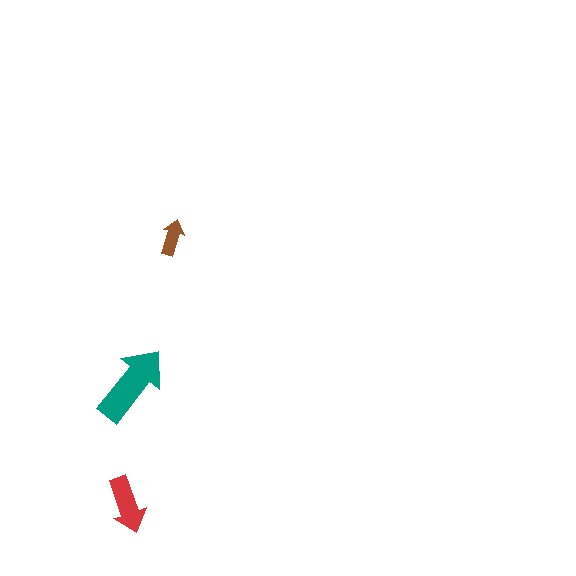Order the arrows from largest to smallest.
the teal one, the red one, the brown one.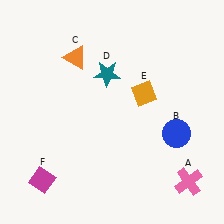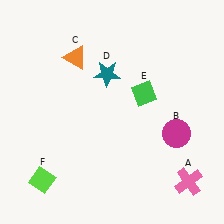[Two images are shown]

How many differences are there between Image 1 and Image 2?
There are 3 differences between the two images.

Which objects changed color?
B changed from blue to magenta. E changed from orange to green. F changed from magenta to lime.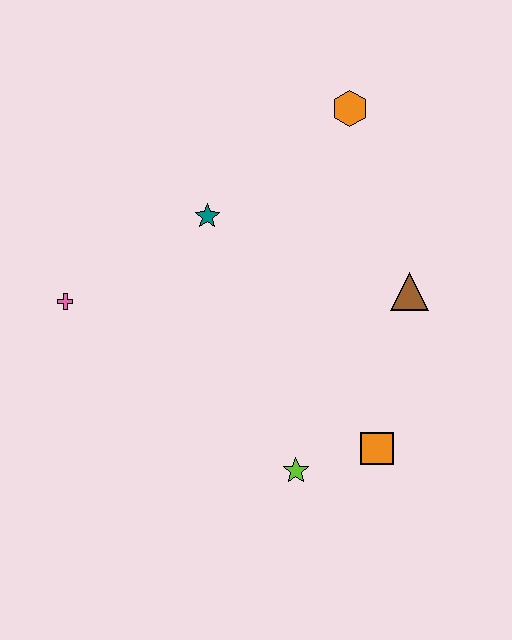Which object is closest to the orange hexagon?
The teal star is closest to the orange hexagon.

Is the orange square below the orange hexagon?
Yes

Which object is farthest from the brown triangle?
The pink cross is farthest from the brown triangle.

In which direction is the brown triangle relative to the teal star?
The brown triangle is to the right of the teal star.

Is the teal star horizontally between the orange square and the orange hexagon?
No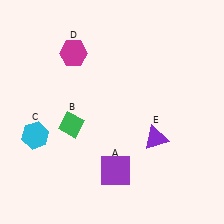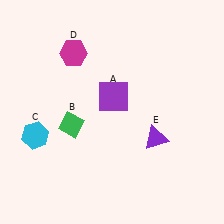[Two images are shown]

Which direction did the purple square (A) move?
The purple square (A) moved up.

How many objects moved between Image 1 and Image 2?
1 object moved between the two images.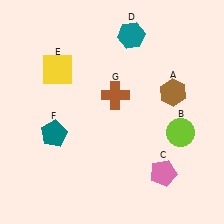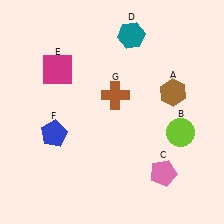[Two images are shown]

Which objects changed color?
E changed from yellow to magenta. F changed from teal to blue.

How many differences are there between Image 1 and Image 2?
There are 2 differences between the two images.